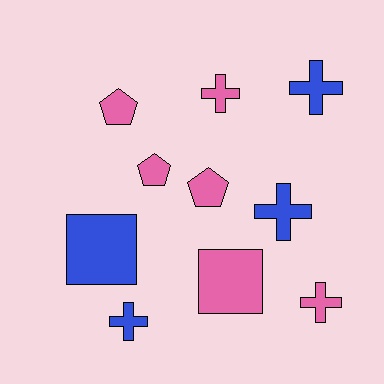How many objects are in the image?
There are 10 objects.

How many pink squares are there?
There is 1 pink square.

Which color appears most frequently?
Pink, with 6 objects.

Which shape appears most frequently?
Cross, with 5 objects.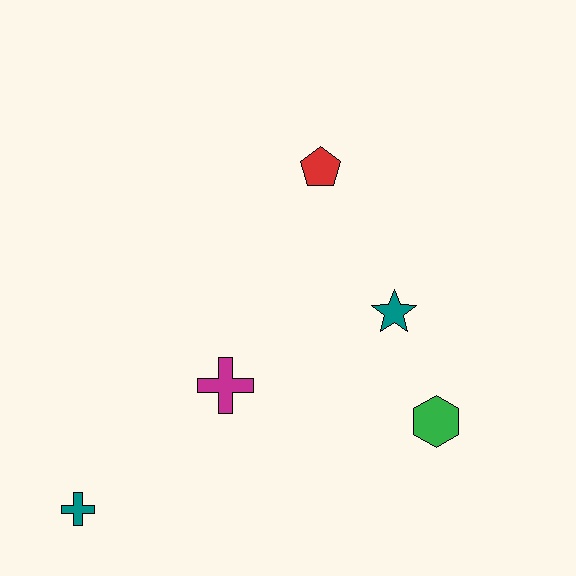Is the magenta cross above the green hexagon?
Yes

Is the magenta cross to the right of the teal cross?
Yes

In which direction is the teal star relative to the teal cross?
The teal star is to the right of the teal cross.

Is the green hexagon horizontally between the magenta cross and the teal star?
No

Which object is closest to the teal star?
The green hexagon is closest to the teal star.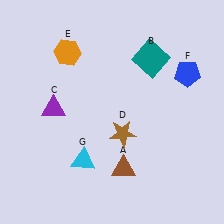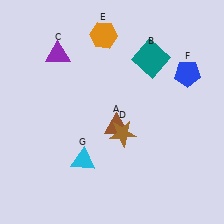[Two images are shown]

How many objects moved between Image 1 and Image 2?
3 objects moved between the two images.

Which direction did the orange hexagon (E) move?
The orange hexagon (E) moved right.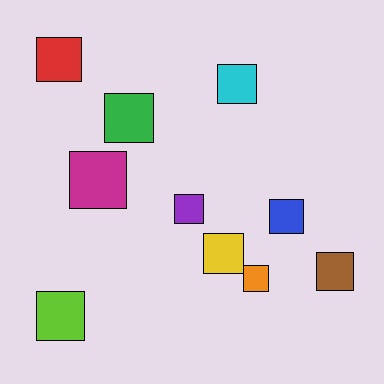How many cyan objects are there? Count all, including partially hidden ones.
There is 1 cyan object.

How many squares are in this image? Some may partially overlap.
There are 10 squares.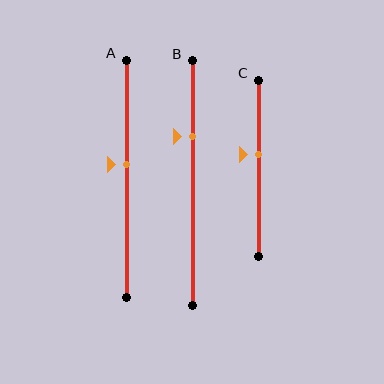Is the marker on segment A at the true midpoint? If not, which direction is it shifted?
No, the marker on segment A is shifted upward by about 6% of the segment length.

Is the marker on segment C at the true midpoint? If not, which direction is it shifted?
No, the marker on segment C is shifted upward by about 8% of the segment length.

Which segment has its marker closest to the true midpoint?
Segment A has its marker closest to the true midpoint.